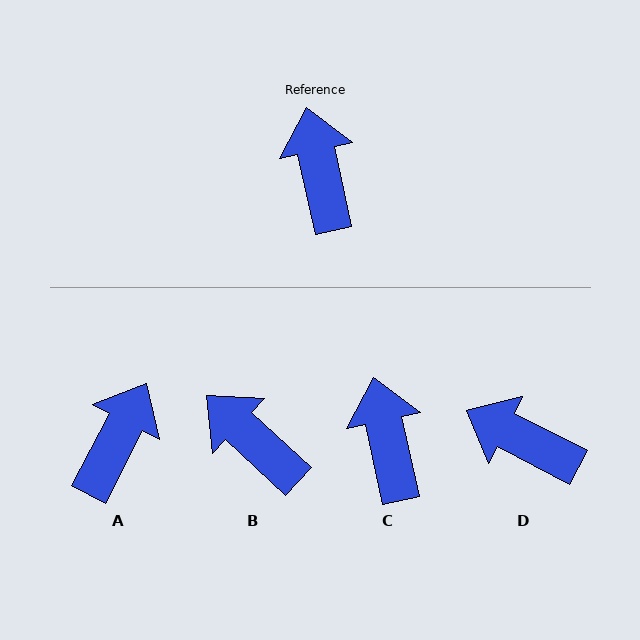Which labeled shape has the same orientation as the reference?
C.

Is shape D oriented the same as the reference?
No, it is off by about 50 degrees.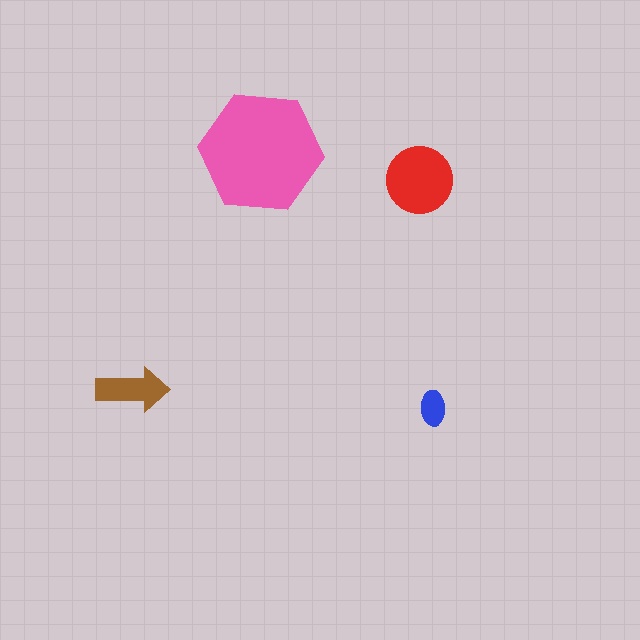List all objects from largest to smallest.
The pink hexagon, the red circle, the brown arrow, the blue ellipse.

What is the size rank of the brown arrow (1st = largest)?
3rd.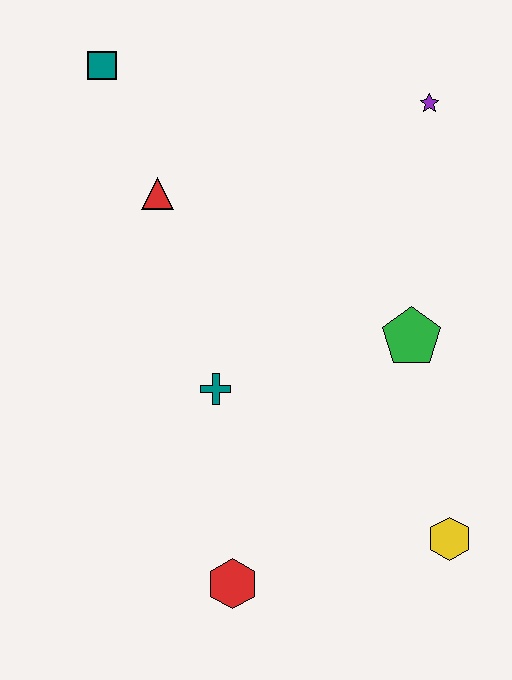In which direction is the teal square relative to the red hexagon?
The teal square is above the red hexagon.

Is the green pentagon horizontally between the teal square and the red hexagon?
No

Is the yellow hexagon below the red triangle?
Yes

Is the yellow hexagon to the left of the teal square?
No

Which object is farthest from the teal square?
The yellow hexagon is farthest from the teal square.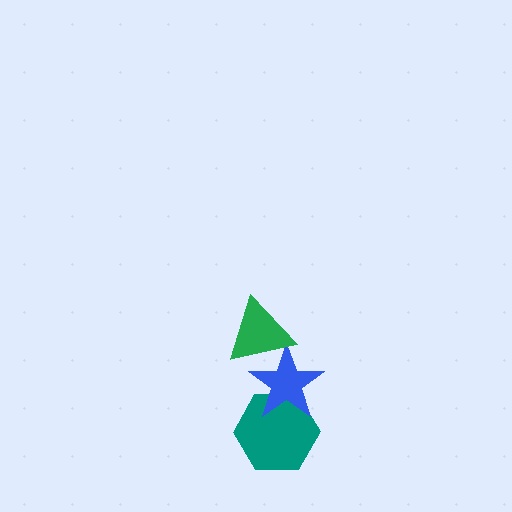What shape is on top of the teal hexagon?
The blue star is on top of the teal hexagon.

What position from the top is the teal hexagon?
The teal hexagon is 3rd from the top.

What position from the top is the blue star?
The blue star is 2nd from the top.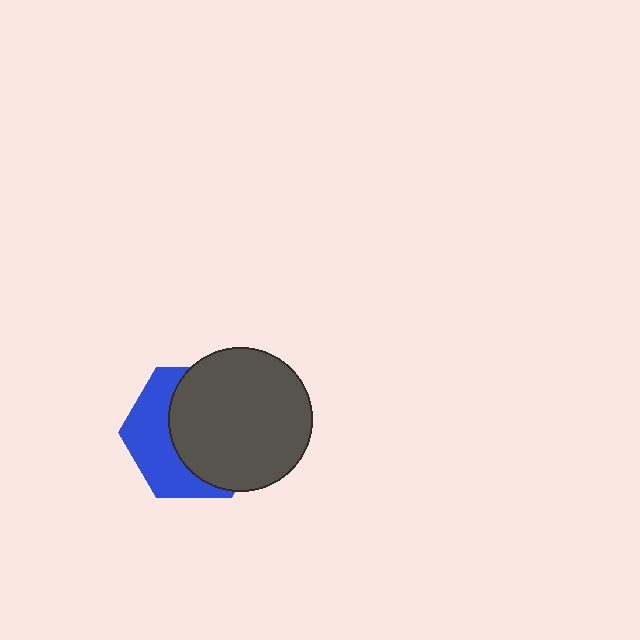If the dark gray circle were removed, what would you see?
You would see the complete blue hexagon.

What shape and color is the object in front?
The object in front is a dark gray circle.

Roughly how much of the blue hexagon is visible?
A small part of it is visible (roughly 40%).